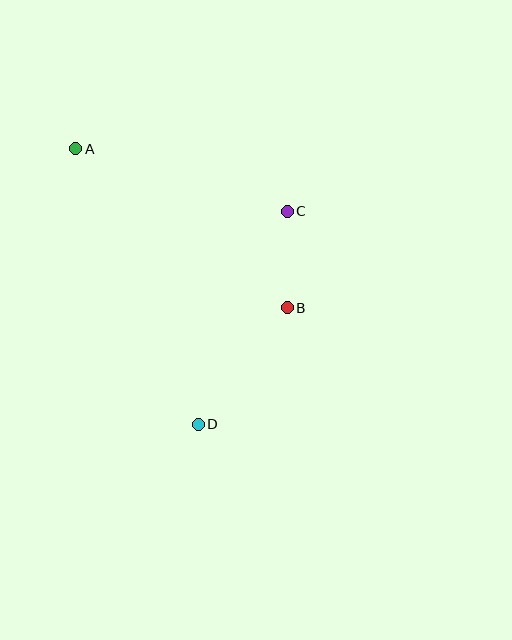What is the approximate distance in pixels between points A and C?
The distance between A and C is approximately 221 pixels.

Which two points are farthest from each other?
Points A and D are farthest from each other.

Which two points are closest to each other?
Points B and C are closest to each other.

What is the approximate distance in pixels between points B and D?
The distance between B and D is approximately 147 pixels.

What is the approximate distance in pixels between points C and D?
The distance between C and D is approximately 231 pixels.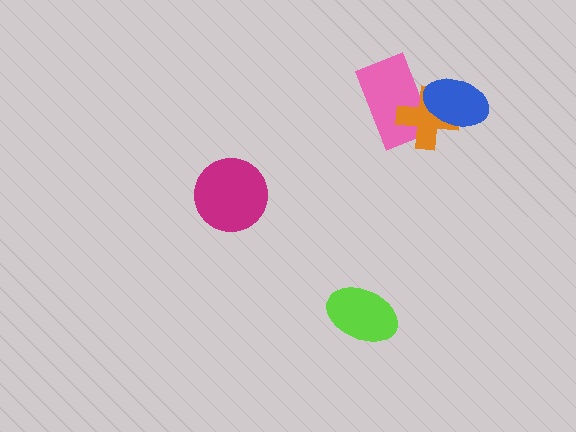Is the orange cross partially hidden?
Yes, it is partially covered by another shape.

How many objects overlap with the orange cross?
2 objects overlap with the orange cross.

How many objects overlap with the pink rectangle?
2 objects overlap with the pink rectangle.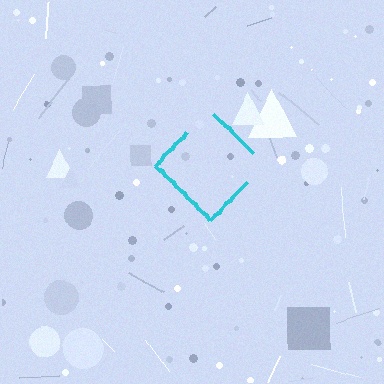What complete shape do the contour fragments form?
The contour fragments form a diamond.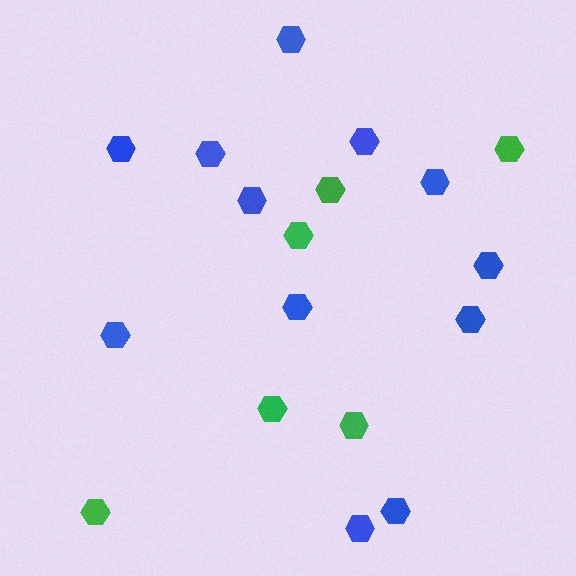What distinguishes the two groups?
There are 2 groups: one group of blue hexagons (12) and one group of green hexagons (6).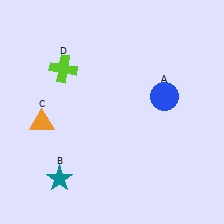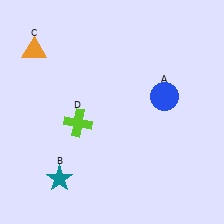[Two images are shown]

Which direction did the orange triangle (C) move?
The orange triangle (C) moved up.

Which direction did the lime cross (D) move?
The lime cross (D) moved down.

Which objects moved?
The objects that moved are: the orange triangle (C), the lime cross (D).